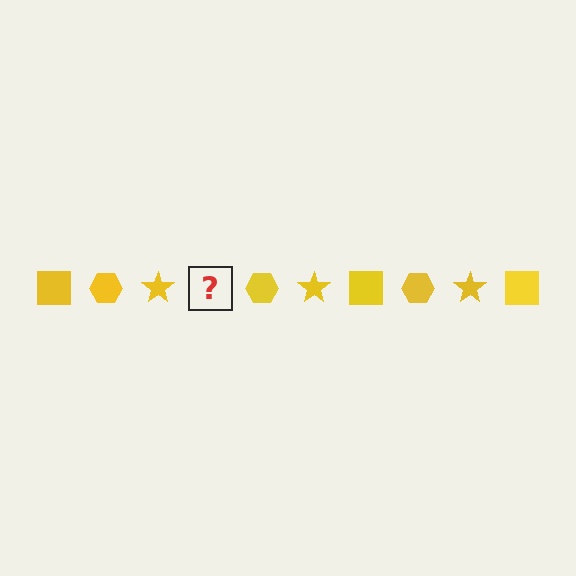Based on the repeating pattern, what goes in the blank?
The blank should be a yellow square.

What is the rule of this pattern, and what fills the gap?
The rule is that the pattern cycles through square, hexagon, star shapes in yellow. The gap should be filled with a yellow square.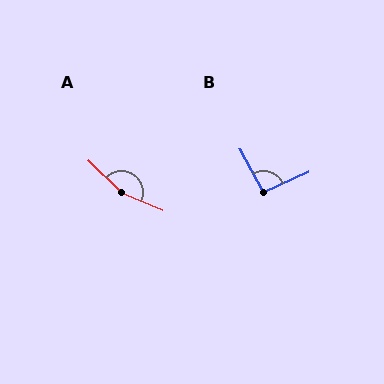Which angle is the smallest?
B, at approximately 94 degrees.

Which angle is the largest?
A, at approximately 159 degrees.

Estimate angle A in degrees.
Approximately 159 degrees.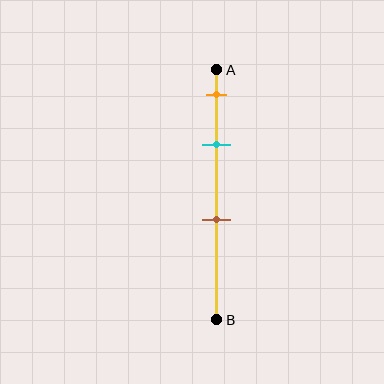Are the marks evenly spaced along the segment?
No, the marks are not evenly spaced.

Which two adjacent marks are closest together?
The orange and cyan marks are the closest adjacent pair.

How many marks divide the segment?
There are 3 marks dividing the segment.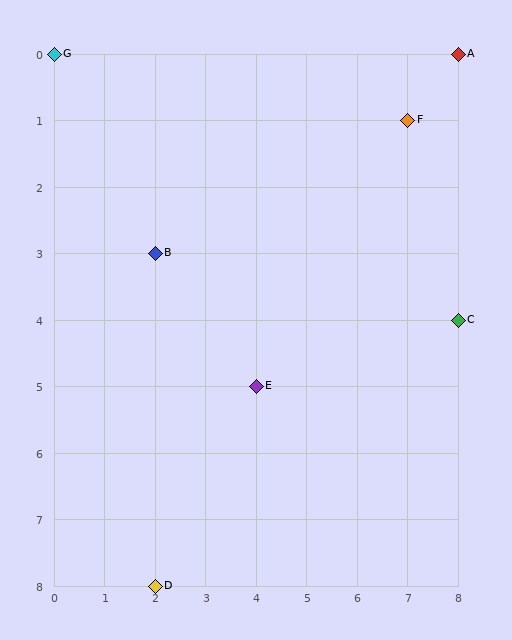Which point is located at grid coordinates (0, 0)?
Point G is at (0, 0).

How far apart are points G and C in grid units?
Points G and C are 8 columns and 4 rows apart (about 8.9 grid units diagonally).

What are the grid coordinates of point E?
Point E is at grid coordinates (4, 5).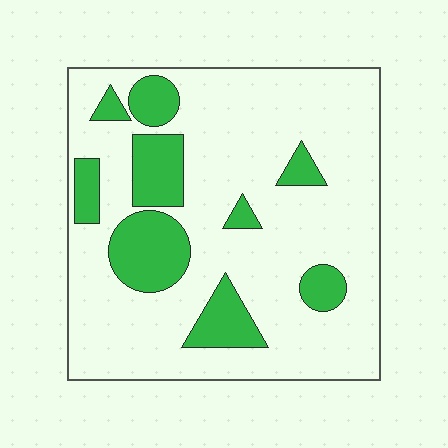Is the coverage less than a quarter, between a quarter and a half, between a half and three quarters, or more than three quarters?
Less than a quarter.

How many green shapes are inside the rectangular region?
9.